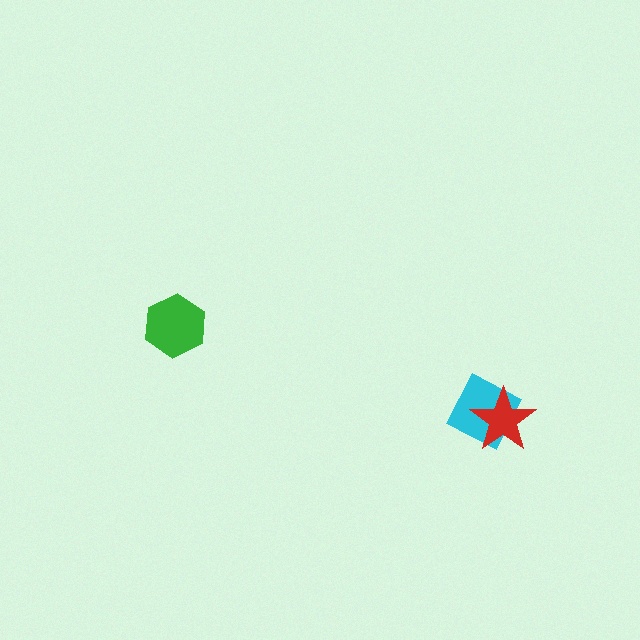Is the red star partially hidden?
No, no other shape covers it.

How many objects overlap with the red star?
1 object overlaps with the red star.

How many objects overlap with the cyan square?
1 object overlaps with the cyan square.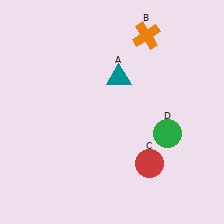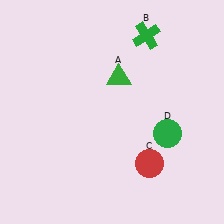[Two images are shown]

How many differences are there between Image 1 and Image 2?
There are 2 differences between the two images.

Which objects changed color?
A changed from teal to green. B changed from orange to green.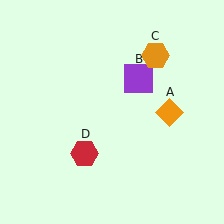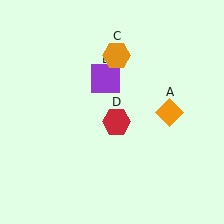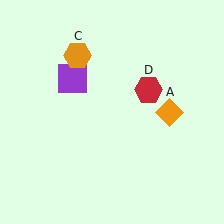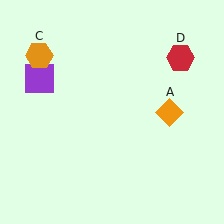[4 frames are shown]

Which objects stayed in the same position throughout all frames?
Orange diamond (object A) remained stationary.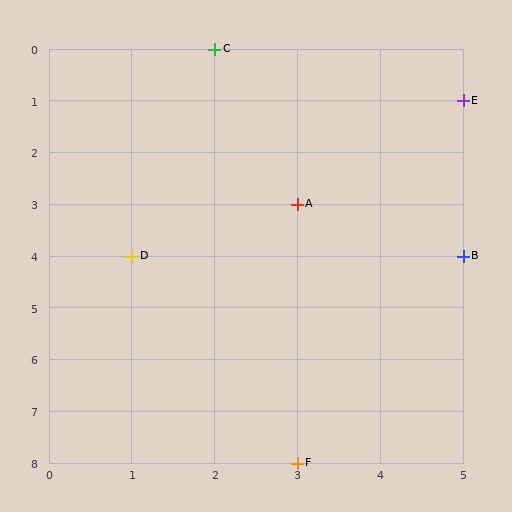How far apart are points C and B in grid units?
Points C and B are 3 columns and 4 rows apart (about 5.0 grid units diagonally).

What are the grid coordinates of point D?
Point D is at grid coordinates (1, 4).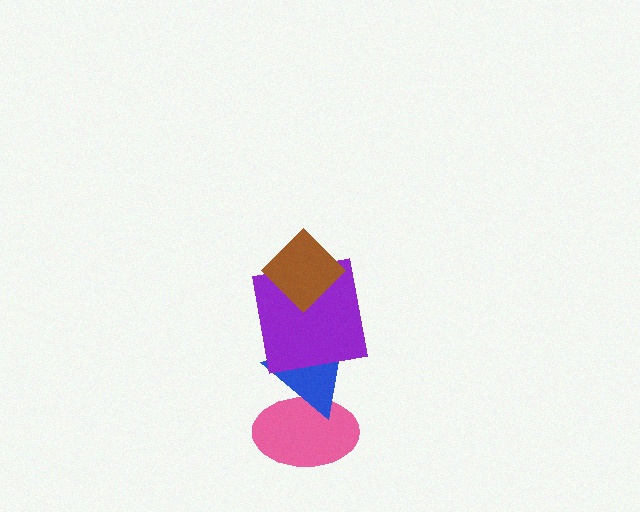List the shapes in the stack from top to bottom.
From top to bottom: the brown diamond, the purple square, the blue triangle, the pink ellipse.